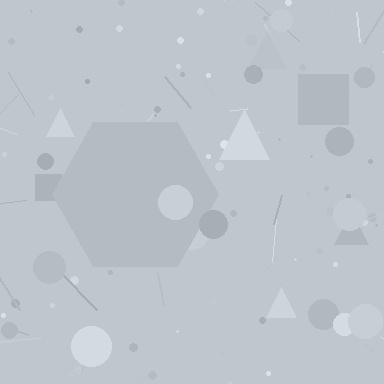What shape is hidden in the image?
A hexagon is hidden in the image.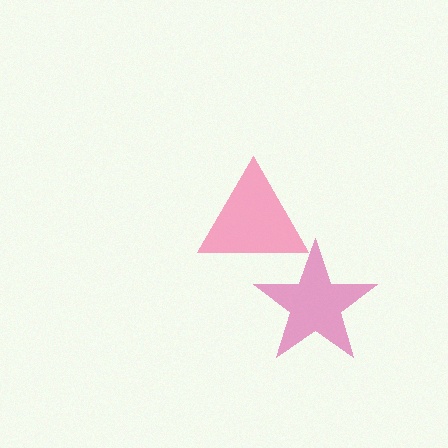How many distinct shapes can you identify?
There are 2 distinct shapes: a magenta star, a pink triangle.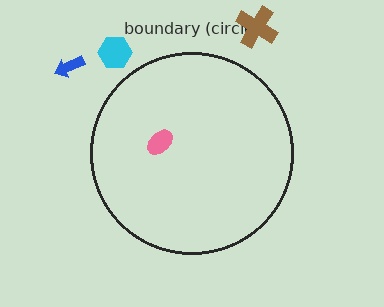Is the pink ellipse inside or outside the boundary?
Inside.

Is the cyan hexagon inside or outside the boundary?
Outside.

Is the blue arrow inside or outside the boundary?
Outside.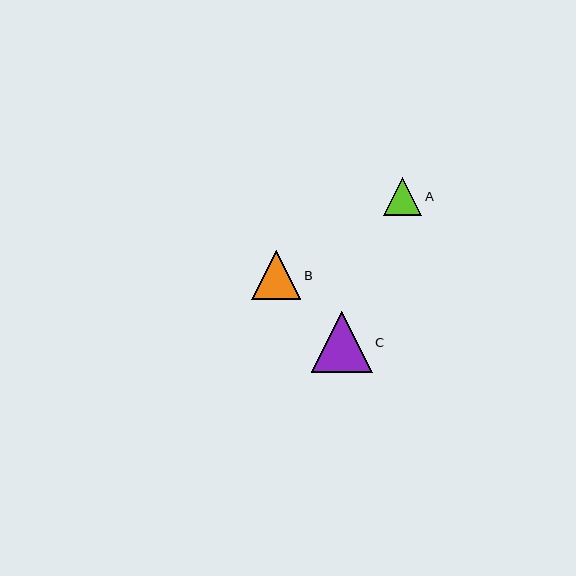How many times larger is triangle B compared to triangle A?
Triangle B is approximately 1.3 times the size of triangle A.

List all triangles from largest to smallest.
From largest to smallest: C, B, A.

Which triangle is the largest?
Triangle C is the largest with a size of approximately 61 pixels.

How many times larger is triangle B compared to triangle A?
Triangle B is approximately 1.3 times the size of triangle A.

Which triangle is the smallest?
Triangle A is the smallest with a size of approximately 38 pixels.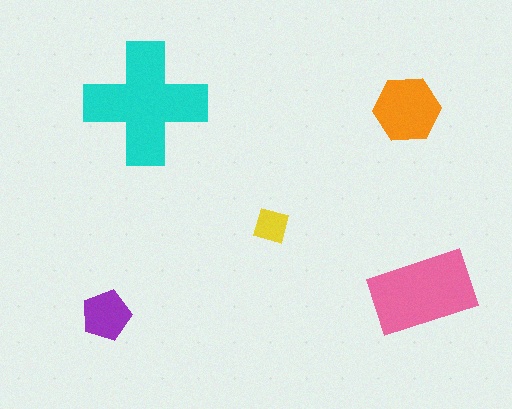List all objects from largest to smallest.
The cyan cross, the pink rectangle, the orange hexagon, the purple pentagon, the yellow square.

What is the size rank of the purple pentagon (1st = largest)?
4th.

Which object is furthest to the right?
The pink rectangle is rightmost.